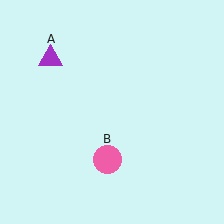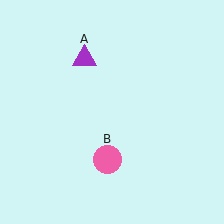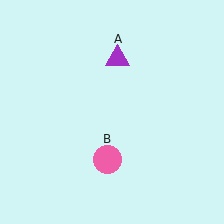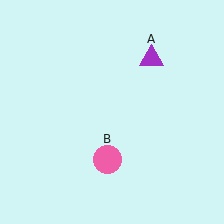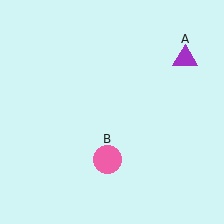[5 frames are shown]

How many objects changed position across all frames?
1 object changed position: purple triangle (object A).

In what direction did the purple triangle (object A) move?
The purple triangle (object A) moved right.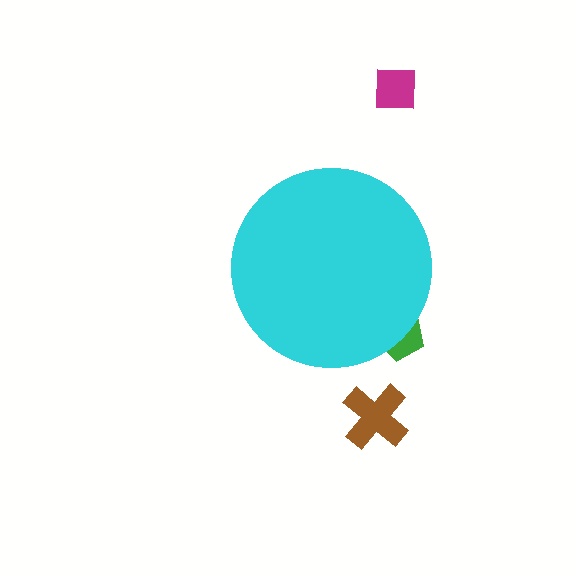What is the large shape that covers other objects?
A cyan circle.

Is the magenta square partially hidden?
No, the magenta square is fully visible.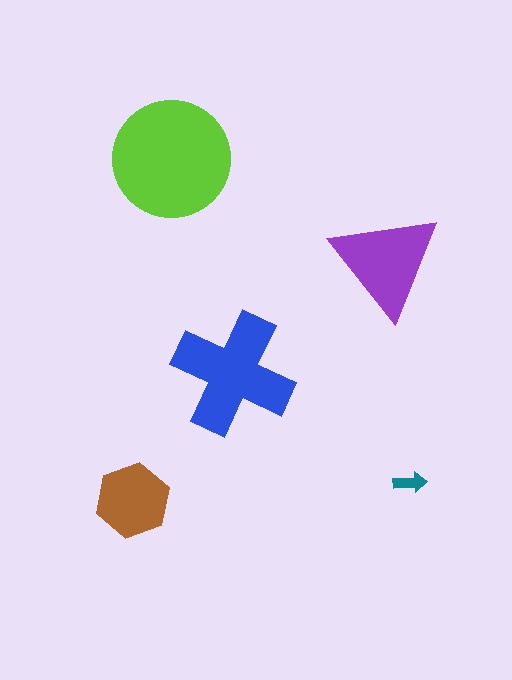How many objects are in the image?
There are 5 objects in the image.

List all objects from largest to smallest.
The lime circle, the blue cross, the purple triangle, the brown hexagon, the teal arrow.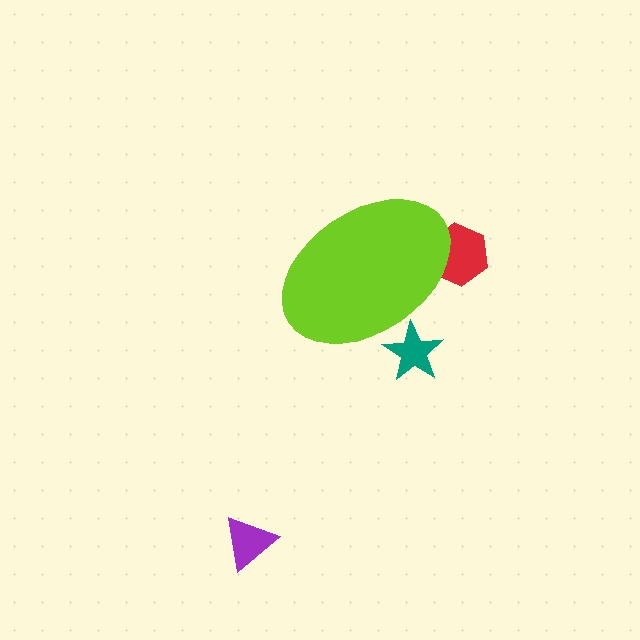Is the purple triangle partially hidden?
No, the purple triangle is fully visible.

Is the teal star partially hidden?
Yes, the teal star is partially hidden behind the lime ellipse.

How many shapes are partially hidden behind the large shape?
2 shapes are partially hidden.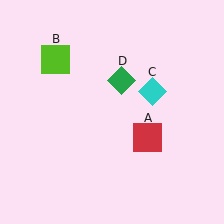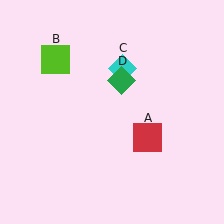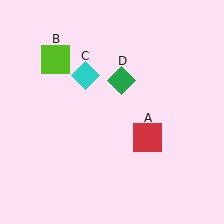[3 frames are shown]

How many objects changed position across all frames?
1 object changed position: cyan diamond (object C).